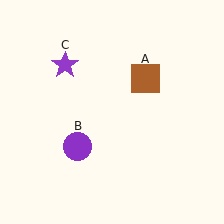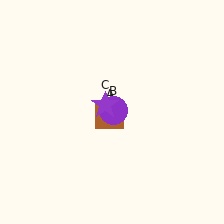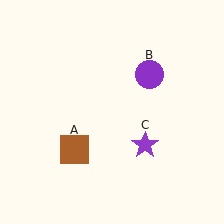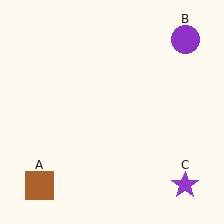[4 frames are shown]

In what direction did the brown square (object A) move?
The brown square (object A) moved down and to the left.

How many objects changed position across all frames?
3 objects changed position: brown square (object A), purple circle (object B), purple star (object C).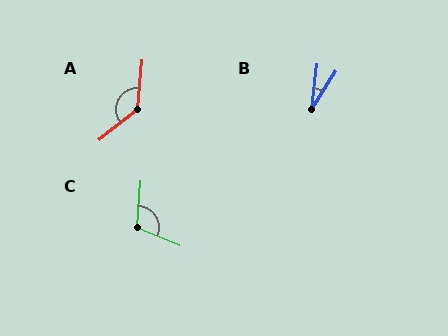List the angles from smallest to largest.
B (25°), C (108°), A (133°).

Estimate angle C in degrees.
Approximately 108 degrees.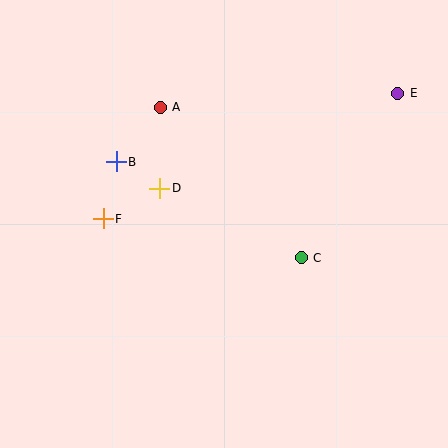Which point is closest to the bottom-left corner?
Point F is closest to the bottom-left corner.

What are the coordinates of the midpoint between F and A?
The midpoint between F and A is at (132, 163).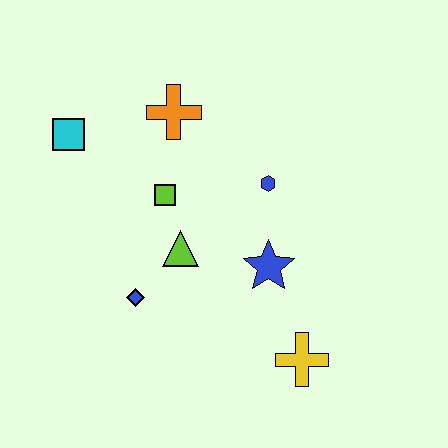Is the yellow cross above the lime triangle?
No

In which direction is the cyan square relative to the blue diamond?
The cyan square is above the blue diamond.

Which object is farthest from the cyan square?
The yellow cross is farthest from the cyan square.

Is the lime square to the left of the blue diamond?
No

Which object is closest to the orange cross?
The lime square is closest to the orange cross.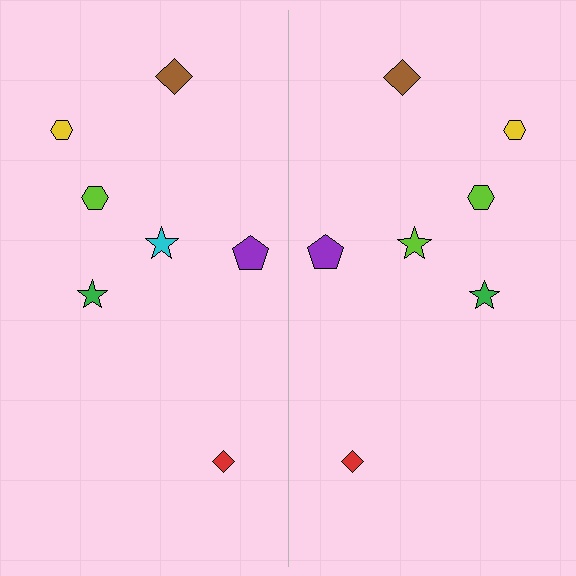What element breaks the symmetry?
The lime star on the right side breaks the symmetry — its mirror counterpart is cyan.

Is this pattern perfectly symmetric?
No, the pattern is not perfectly symmetric. The lime star on the right side breaks the symmetry — its mirror counterpart is cyan.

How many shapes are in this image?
There are 14 shapes in this image.